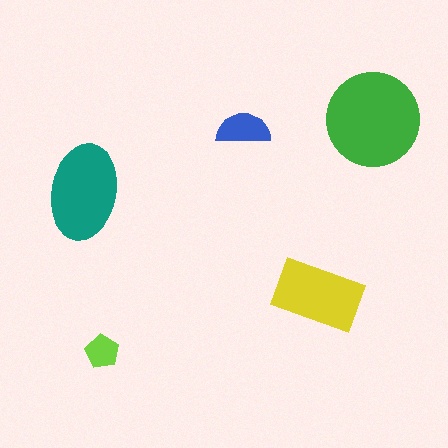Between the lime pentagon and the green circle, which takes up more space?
The green circle.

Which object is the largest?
The green circle.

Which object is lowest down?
The lime pentagon is bottommost.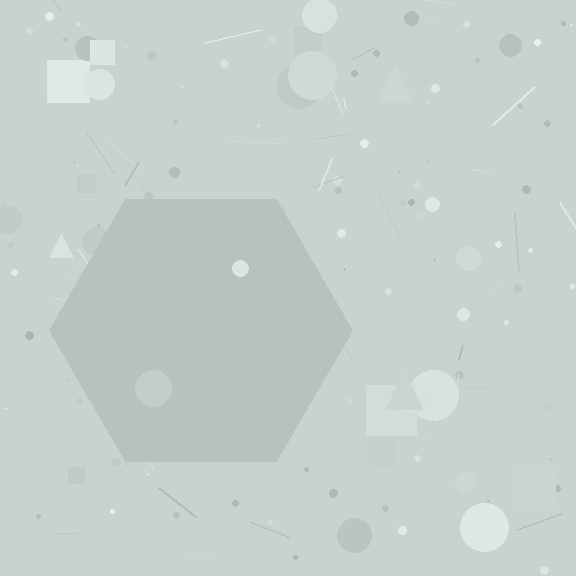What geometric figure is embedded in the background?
A hexagon is embedded in the background.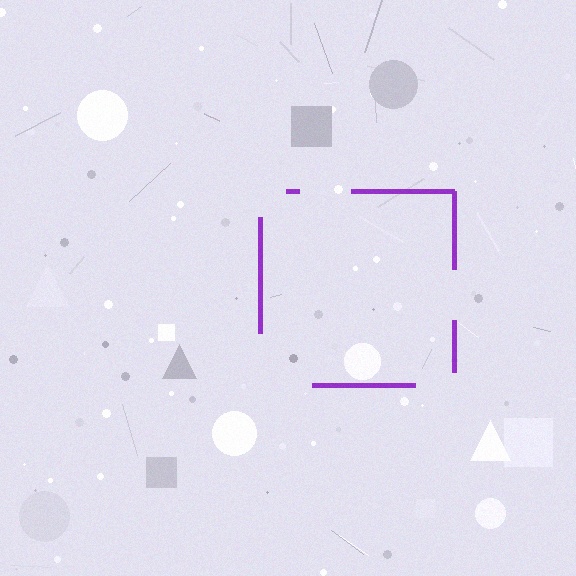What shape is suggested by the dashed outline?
The dashed outline suggests a square.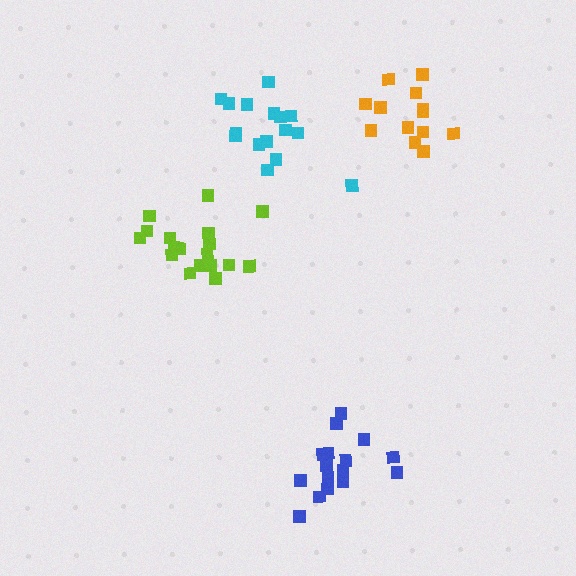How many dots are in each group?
Group 1: 16 dots, Group 2: 13 dots, Group 3: 19 dots, Group 4: 16 dots (64 total).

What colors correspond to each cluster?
The clusters are colored: blue, orange, lime, cyan.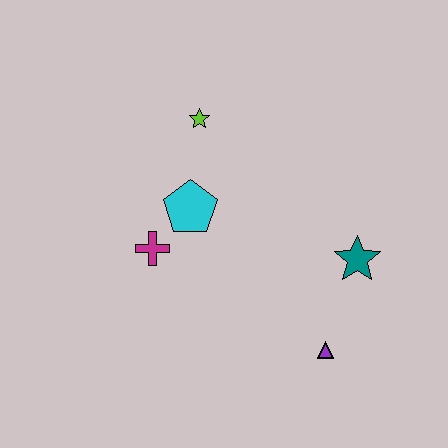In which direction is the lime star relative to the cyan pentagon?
The lime star is above the cyan pentagon.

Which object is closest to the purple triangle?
The teal star is closest to the purple triangle.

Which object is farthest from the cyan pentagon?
The purple triangle is farthest from the cyan pentagon.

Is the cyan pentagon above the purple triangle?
Yes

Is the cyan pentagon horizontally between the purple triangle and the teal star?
No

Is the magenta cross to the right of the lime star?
No